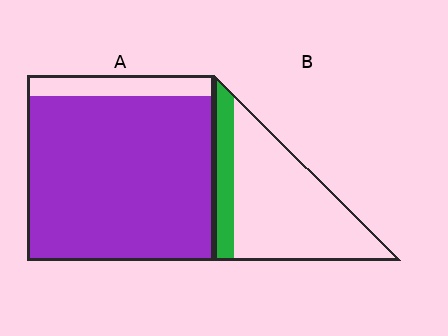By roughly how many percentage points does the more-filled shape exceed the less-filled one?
By roughly 70 percentage points (A over B).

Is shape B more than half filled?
No.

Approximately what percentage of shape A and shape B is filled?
A is approximately 90% and B is approximately 20%.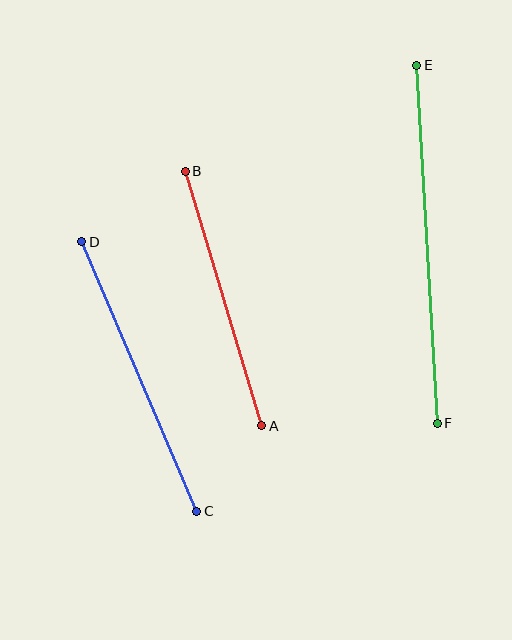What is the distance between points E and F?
The distance is approximately 358 pixels.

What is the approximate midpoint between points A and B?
The midpoint is at approximately (224, 298) pixels.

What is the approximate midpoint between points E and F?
The midpoint is at approximately (427, 244) pixels.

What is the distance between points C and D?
The distance is approximately 293 pixels.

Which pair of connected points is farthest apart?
Points E and F are farthest apart.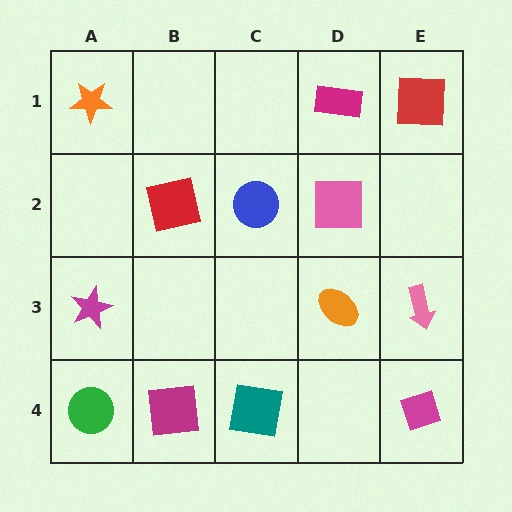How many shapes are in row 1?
3 shapes.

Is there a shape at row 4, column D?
No, that cell is empty.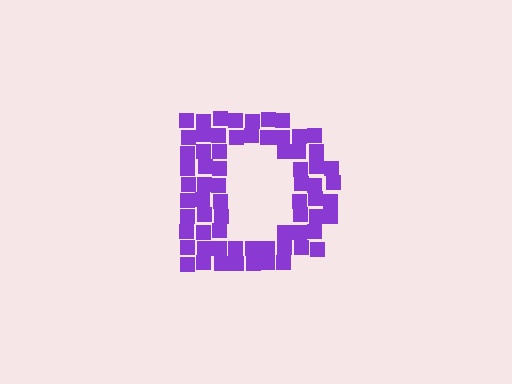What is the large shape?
The large shape is the letter D.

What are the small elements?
The small elements are squares.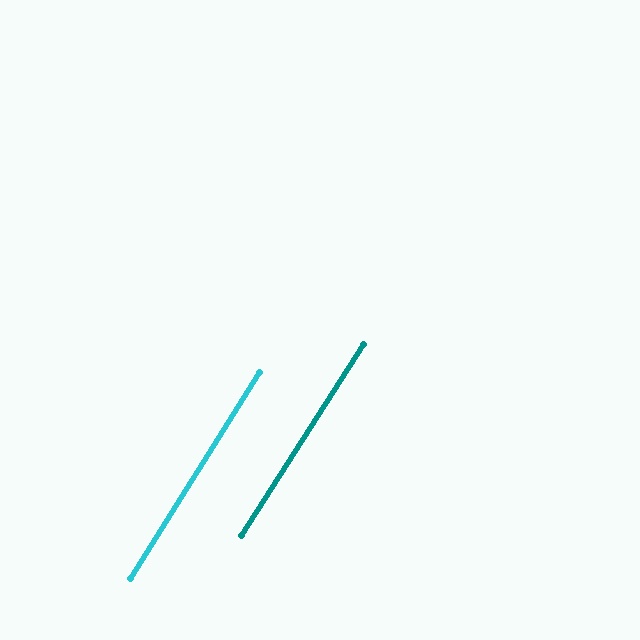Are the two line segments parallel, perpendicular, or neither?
Parallel — their directions differ by only 0.4°.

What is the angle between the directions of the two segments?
Approximately 0 degrees.